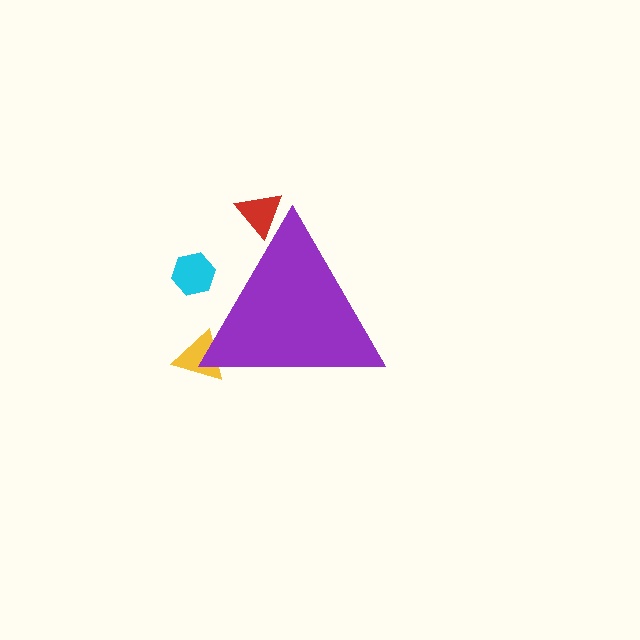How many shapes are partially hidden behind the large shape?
3 shapes are partially hidden.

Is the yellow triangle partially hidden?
Yes, the yellow triangle is partially hidden behind the purple triangle.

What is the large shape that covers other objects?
A purple triangle.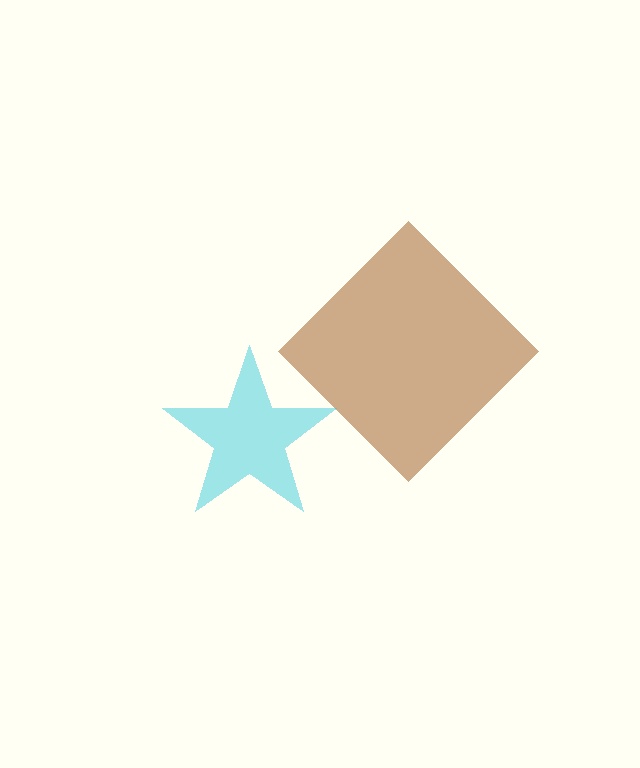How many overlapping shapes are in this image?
There are 2 overlapping shapes in the image.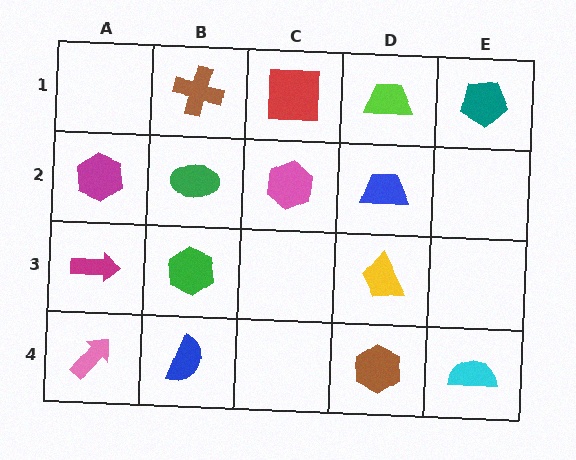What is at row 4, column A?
A pink arrow.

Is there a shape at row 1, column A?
No, that cell is empty.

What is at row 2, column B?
A green ellipse.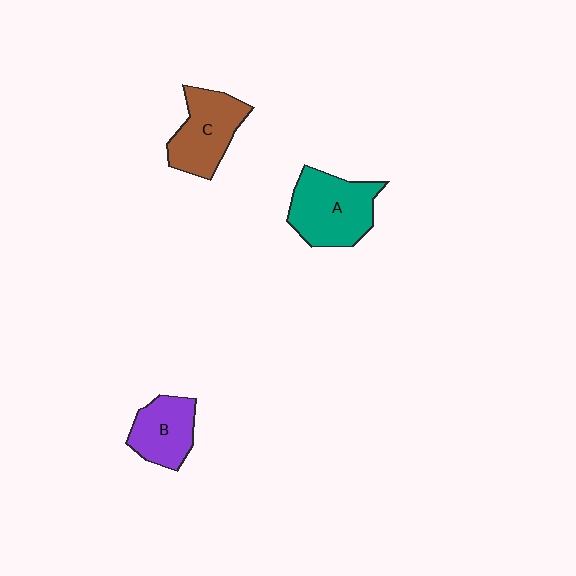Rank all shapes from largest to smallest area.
From largest to smallest: A (teal), C (brown), B (purple).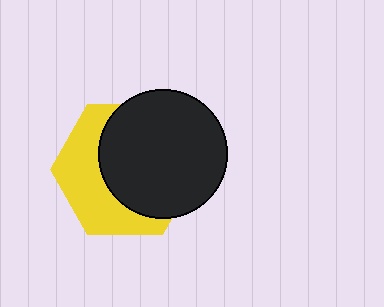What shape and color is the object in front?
The object in front is a black circle.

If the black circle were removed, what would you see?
You would see the complete yellow hexagon.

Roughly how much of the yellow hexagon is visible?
A small part of it is visible (roughly 42%).